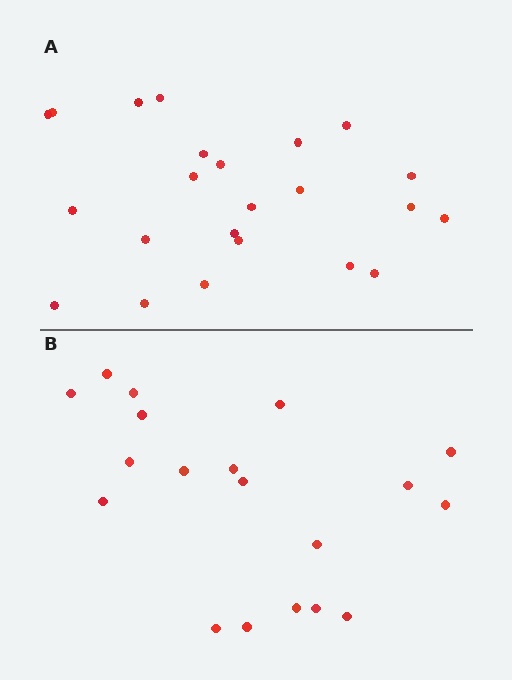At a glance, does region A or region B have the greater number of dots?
Region A (the top region) has more dots.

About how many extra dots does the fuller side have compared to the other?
Region A has about 4 more dots than region B.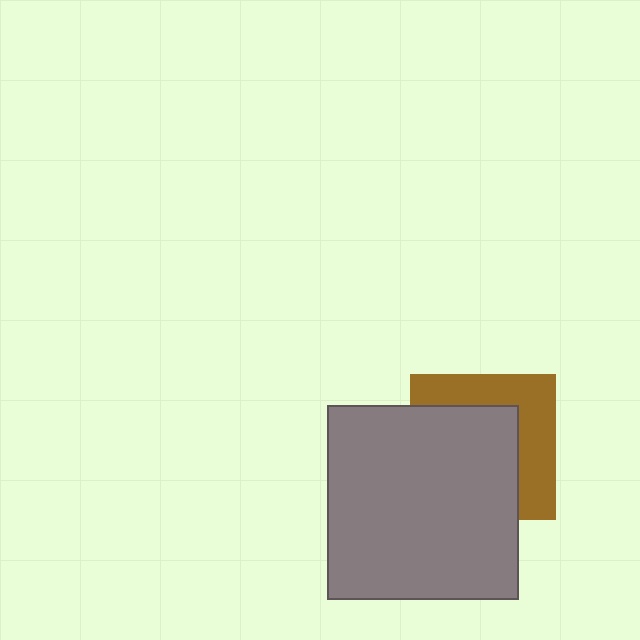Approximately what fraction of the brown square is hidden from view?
Roughly 59% of the brown square is hidden behind the gray rectangle.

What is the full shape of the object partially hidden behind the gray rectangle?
The partially hidden object is a brown square.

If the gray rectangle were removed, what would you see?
You would see the complete brown square.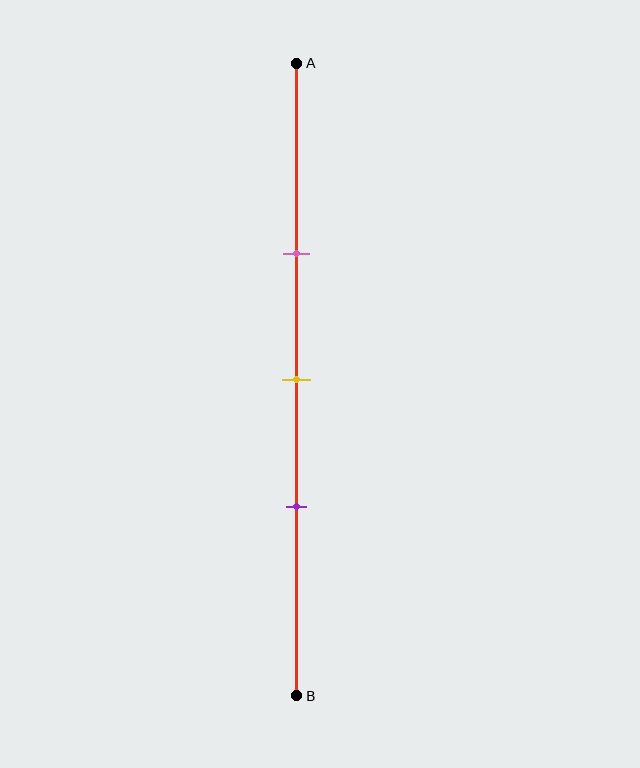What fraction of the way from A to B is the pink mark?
The pink mark is approximately 30% (0.3) of the way from A to B.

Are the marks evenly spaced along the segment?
Yes, the marks are approximately evenly spaced.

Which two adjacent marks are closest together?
The yellow and purple marks are the closest adjacent pair.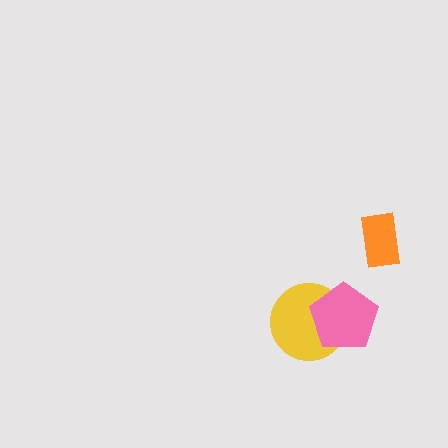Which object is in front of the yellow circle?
The pink pentagon is in front of the yellow circle.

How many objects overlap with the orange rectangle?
0 objects overlap with the orange rectangle.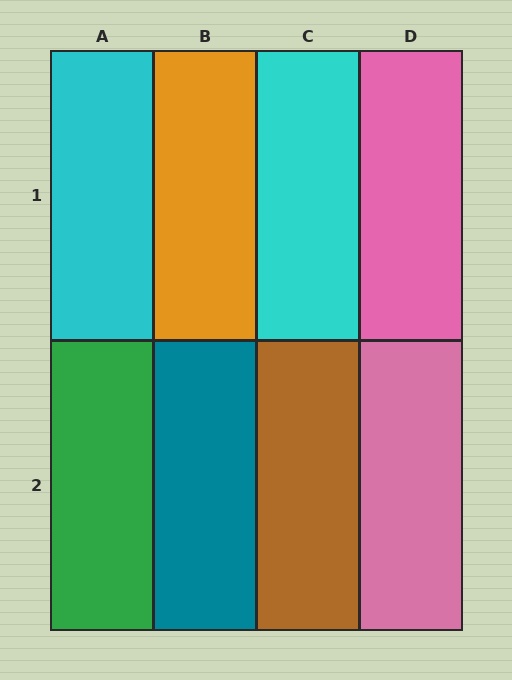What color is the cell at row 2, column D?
Pink.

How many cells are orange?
1 cell is orange.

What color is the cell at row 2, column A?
Green.